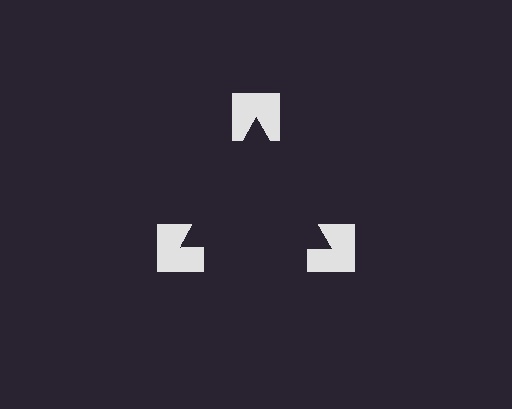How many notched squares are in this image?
There are 3 — one at each vertex of the illusory triangle.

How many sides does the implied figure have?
3 sides.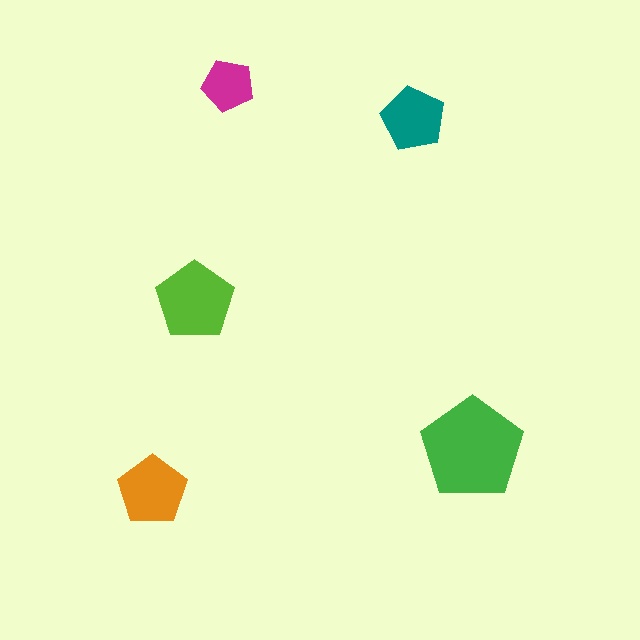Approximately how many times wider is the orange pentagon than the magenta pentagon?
About 1.5 times wider.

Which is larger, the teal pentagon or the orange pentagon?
The orange one.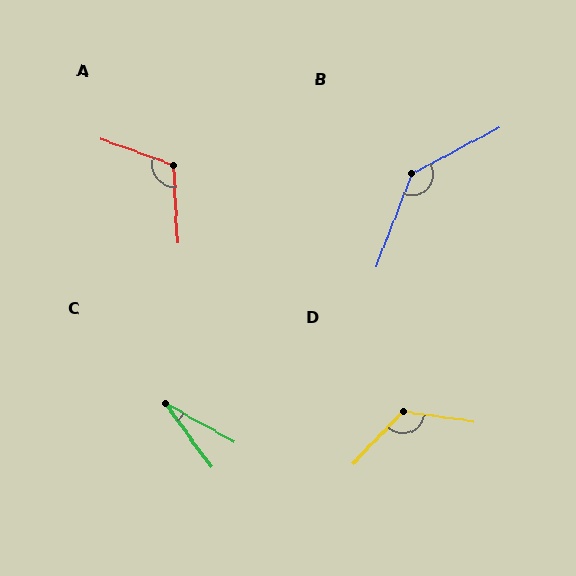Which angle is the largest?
B, at approximately 139 degrees.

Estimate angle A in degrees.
Approximately 113 degrees.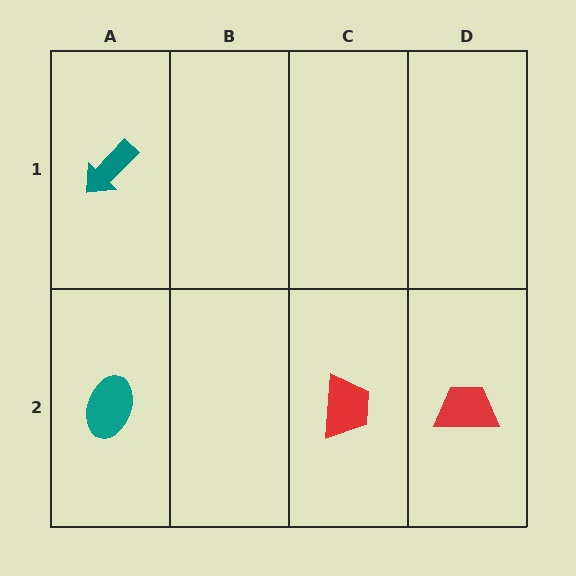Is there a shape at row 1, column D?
No, that cell is empty.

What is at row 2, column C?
A red trapezoid.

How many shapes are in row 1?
1 shape.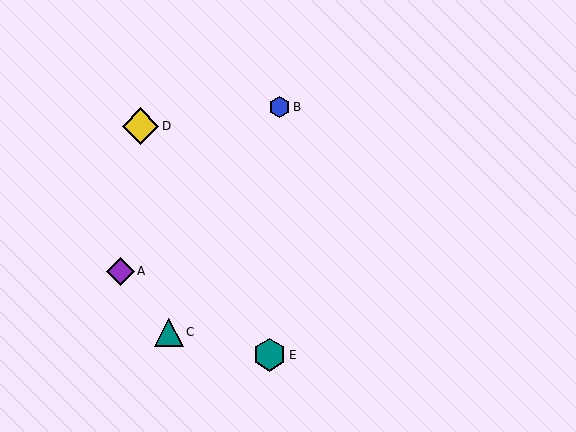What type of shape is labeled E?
Shape E is a teal hexagon.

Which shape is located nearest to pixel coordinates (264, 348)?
The teal hexagon (labeled E) at (269, 355) is nearest to that location.